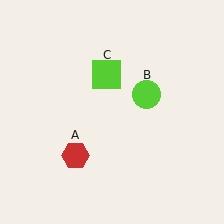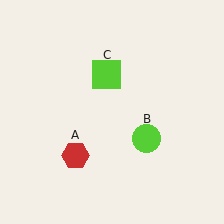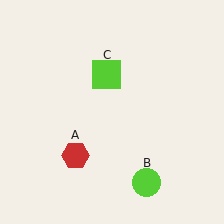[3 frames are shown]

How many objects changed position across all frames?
1 object changed position: lime circle (object B).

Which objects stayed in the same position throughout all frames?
Red hexagon (object A) and lime square (object C) remained stationary.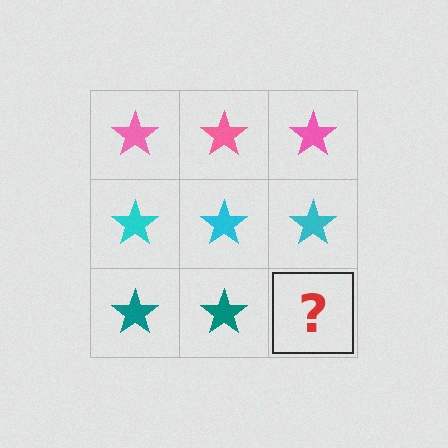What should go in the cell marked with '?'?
The missing cell should contain a teal star.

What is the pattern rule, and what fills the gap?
The rule is that each row has a consistent color. The gap should be filled with a teal star.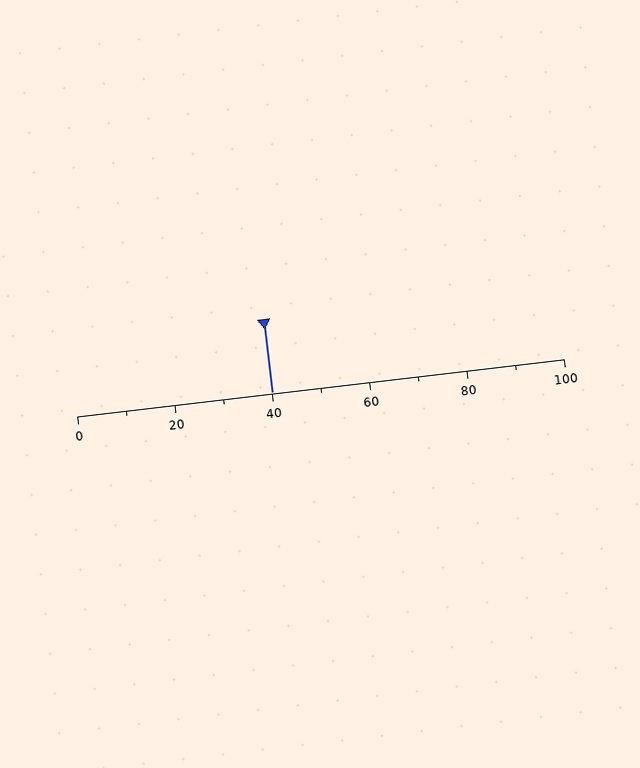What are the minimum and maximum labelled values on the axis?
The axis runs from 0 to 100.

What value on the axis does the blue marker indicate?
The marker indicates approximately 40.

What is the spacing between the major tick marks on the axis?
The major ticks are spaced 20 apart.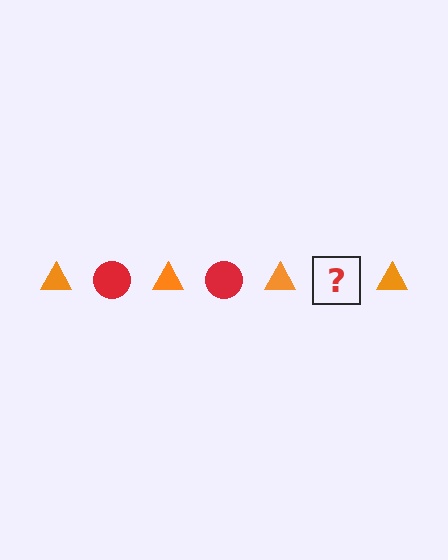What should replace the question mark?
The question mark should be replaced with a red circle.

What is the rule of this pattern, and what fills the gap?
The rule is that the pattern alternates between orange triangle and red circle. The gap should be filled with a red circle.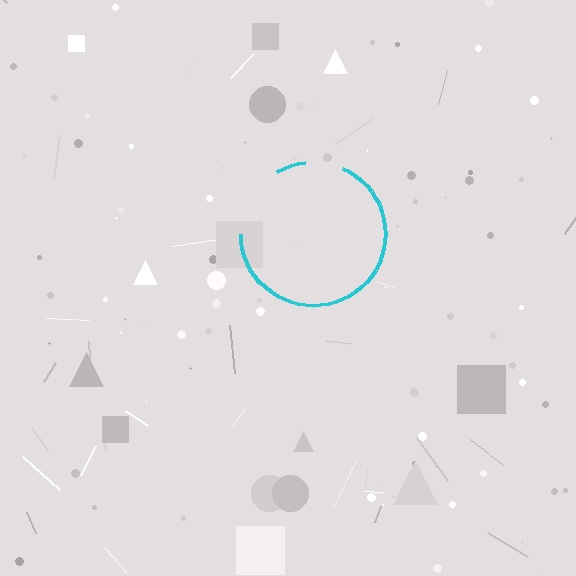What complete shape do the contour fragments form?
The contour fragments form a circle.